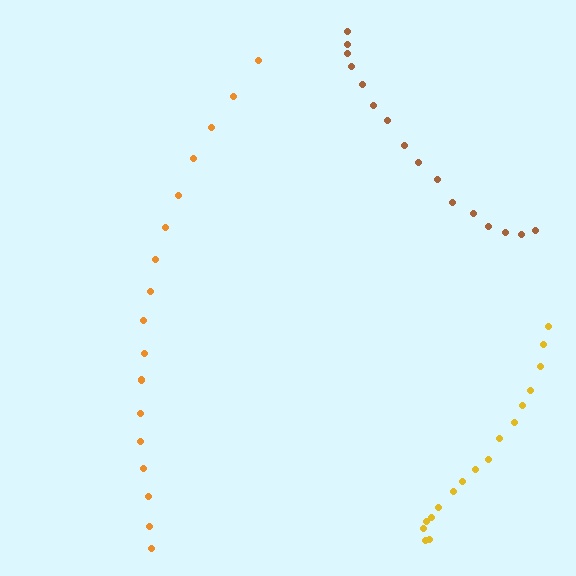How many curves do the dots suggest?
There are 3 distinct paths.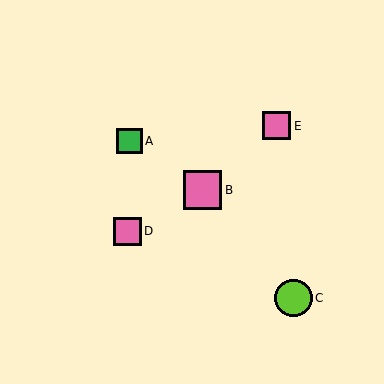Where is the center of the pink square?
The center of the pink square is at (277, 126).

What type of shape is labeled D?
Shape D is a pink square.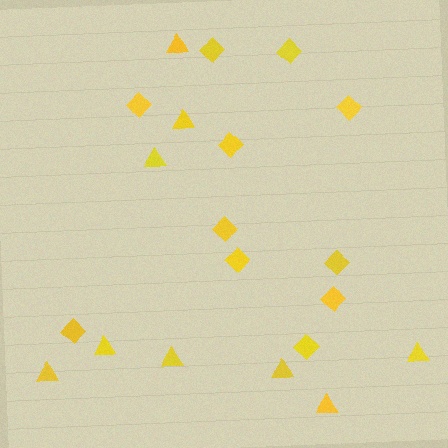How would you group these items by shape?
There are 2 groups: one group of triangles (9) and one group of diamonds (11).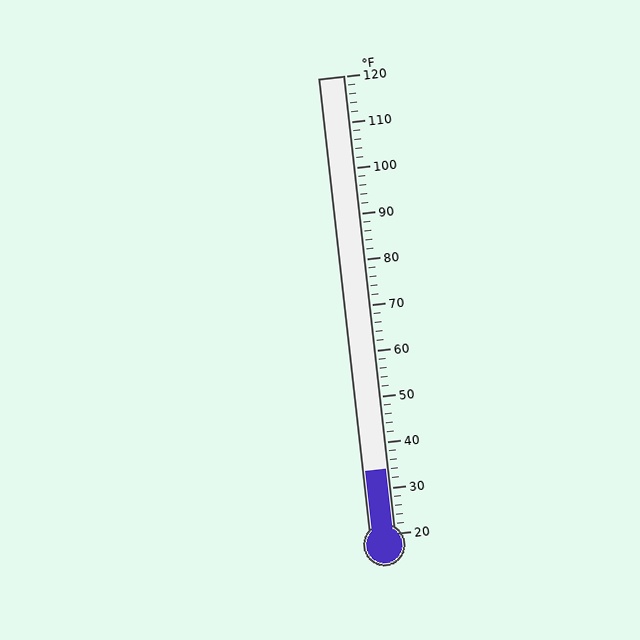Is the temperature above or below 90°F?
The temperature is below 90°F.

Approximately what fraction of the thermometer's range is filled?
The thermometer is filled to approximately 15% of its range.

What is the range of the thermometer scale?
The thermometer scale ranges from 20°F to 120°F.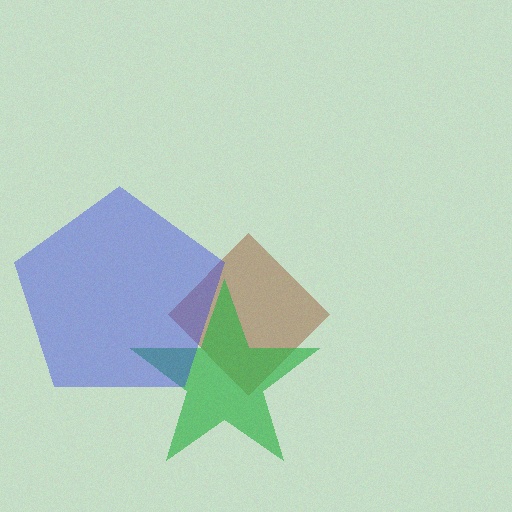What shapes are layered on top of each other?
The layered shapes are: a brown diamond, a green star, a blue pentagon.